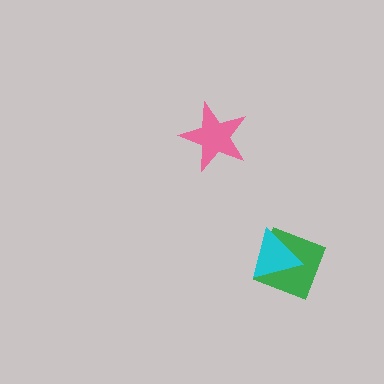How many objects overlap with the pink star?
0 objects overlap with the pink star.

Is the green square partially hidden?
Yes, it is partially covered by another shape.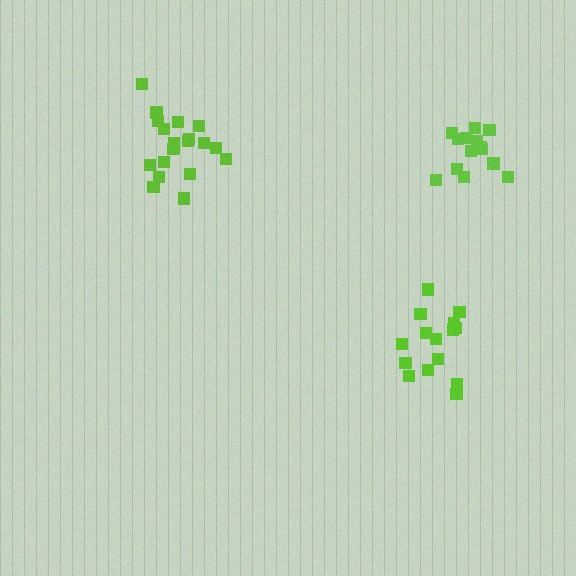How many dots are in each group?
Group 1: 14 dots, Group 2: 16 dots, Group 3: 20 dots (50 total).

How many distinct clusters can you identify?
There are 3 distinct clusters.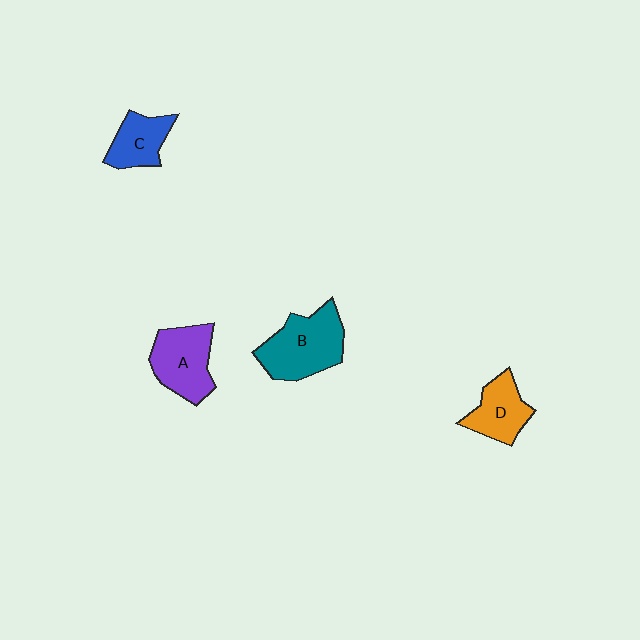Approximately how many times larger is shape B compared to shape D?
Approximately 1.6 times.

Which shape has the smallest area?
Shape C (blue).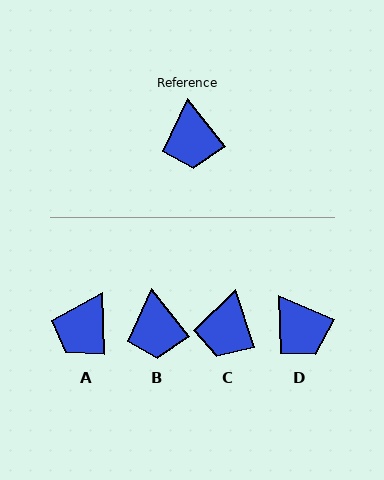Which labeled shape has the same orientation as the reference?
B.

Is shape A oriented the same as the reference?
No, it is off by about 36 degrees.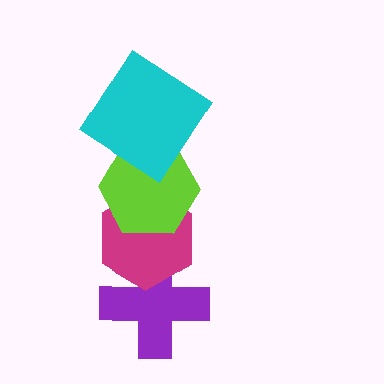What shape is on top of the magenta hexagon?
The lime hexagon is on top of the magenta hexagon.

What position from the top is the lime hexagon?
The lime hexagon is 2nd from the top.